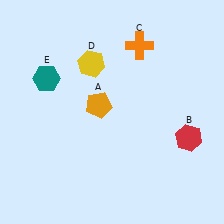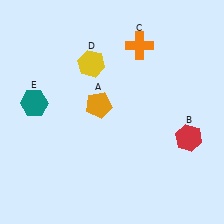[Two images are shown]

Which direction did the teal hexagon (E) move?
The teal hexagon (E) moved down.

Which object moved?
The teal hexagon (E) moved down.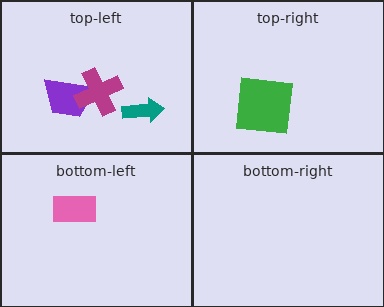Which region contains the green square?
The top-right region.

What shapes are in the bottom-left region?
The pink rectangle.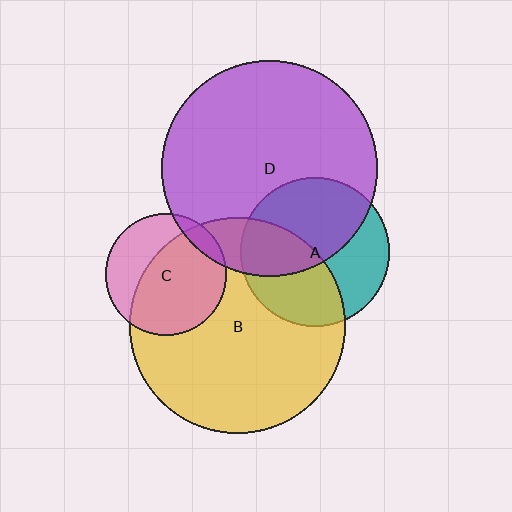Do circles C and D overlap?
Yes.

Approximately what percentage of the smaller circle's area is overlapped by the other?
Approximately 10%.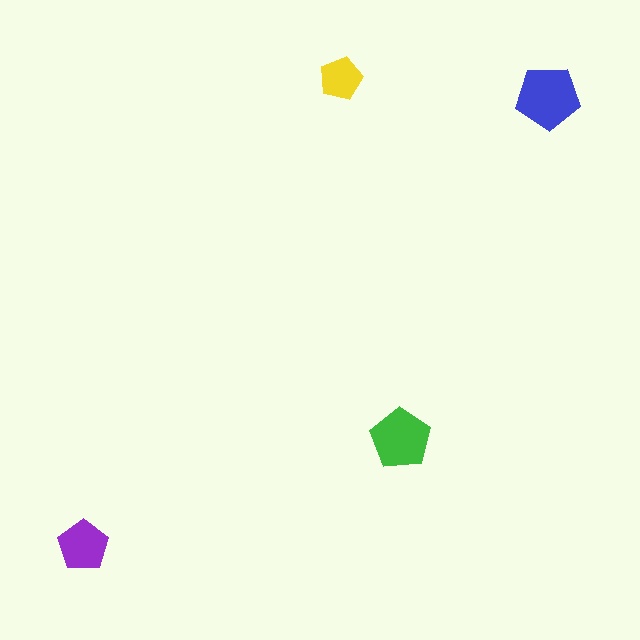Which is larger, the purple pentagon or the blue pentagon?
The blue one.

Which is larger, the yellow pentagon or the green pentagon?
The green one.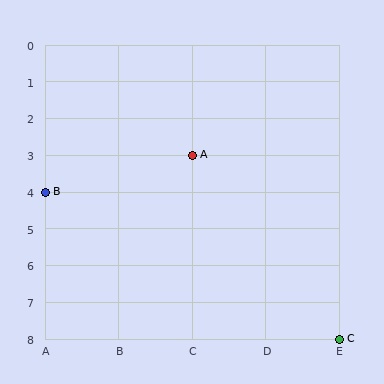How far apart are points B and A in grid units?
Points B and A are 2 columns and 1 row apart (about 2.2 grid units diagonally).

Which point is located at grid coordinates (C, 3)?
Point A is at (C, 3).